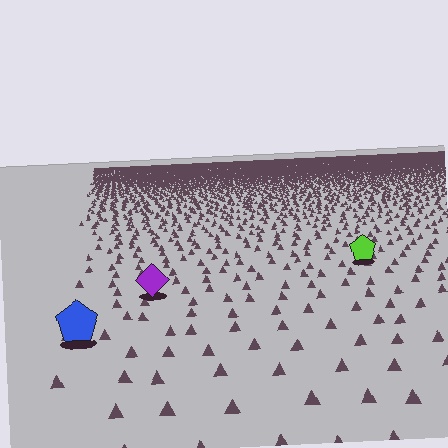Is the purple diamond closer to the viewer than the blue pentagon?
No. The blue pentagon is closer — you can tell from the texture gradient: the ground texture is coarser near it.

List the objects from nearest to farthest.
From nearest to farthest: the blue pentagon, the purple diamond, the lime pentagon.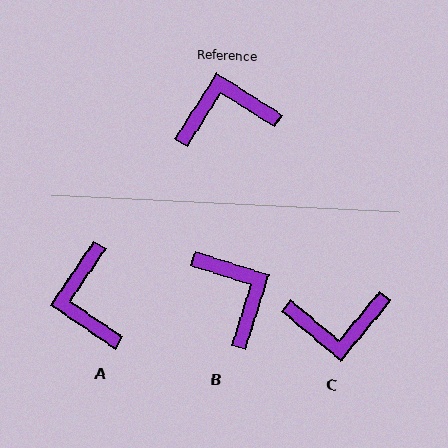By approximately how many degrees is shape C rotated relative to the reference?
Approximately 173 degrees counter-clockwise.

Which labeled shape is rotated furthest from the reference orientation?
C, about 173 degrees away.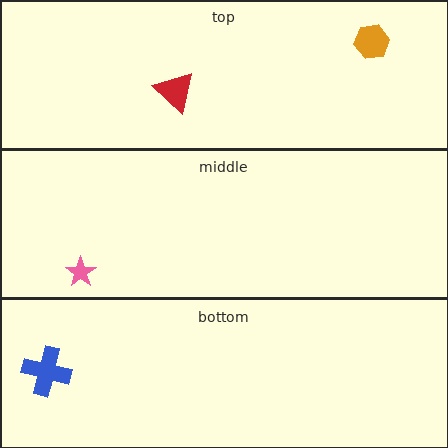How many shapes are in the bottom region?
1.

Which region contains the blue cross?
The bottom region.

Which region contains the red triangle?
The top region.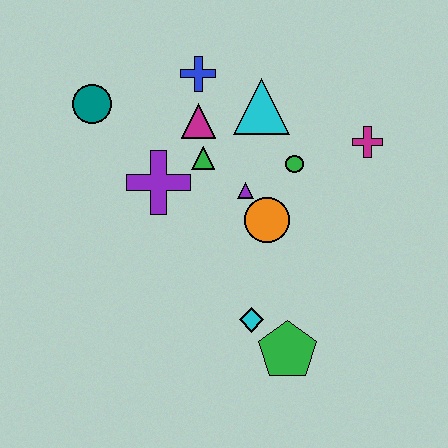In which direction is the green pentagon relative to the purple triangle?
The green pentagon is below the purple triangle.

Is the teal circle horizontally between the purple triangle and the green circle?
No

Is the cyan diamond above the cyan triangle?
No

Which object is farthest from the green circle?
The teal circle is farthest from the green circle.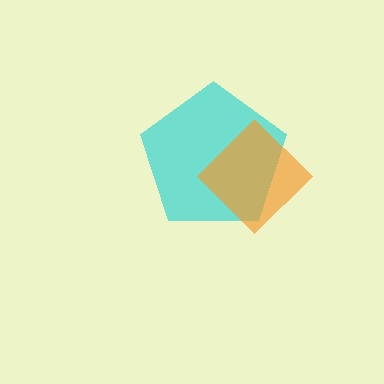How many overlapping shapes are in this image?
There are 2 overlapping shapes in the image.